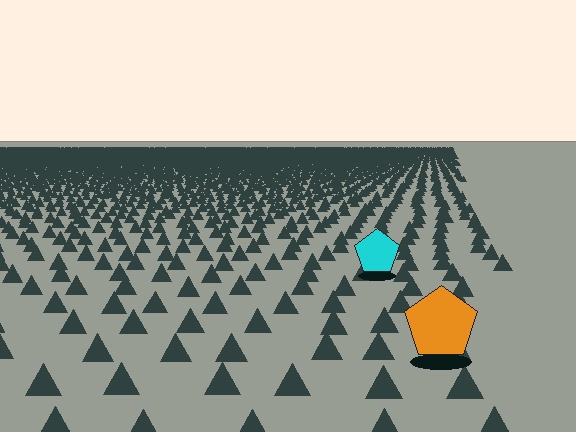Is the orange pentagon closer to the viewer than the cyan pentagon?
Yes. The orange pentagon is closer — you can tell from the texture gradient: the ground texture is coarser near it.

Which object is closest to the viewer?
The orange pentagon is closest. The texture marks near it are larger and more spread out.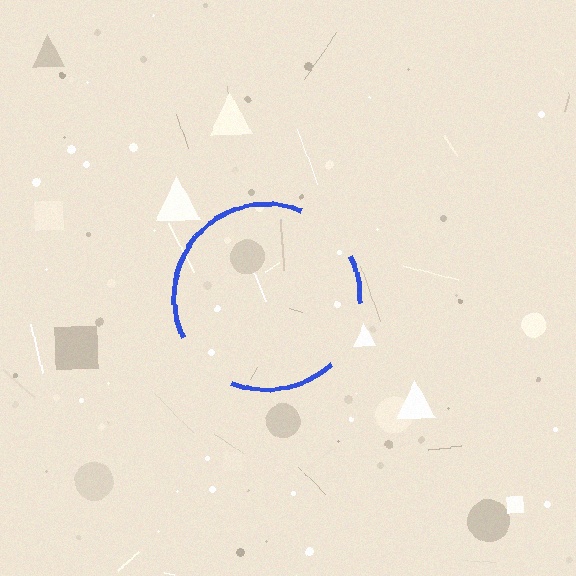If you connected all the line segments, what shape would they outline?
They would outline a circle.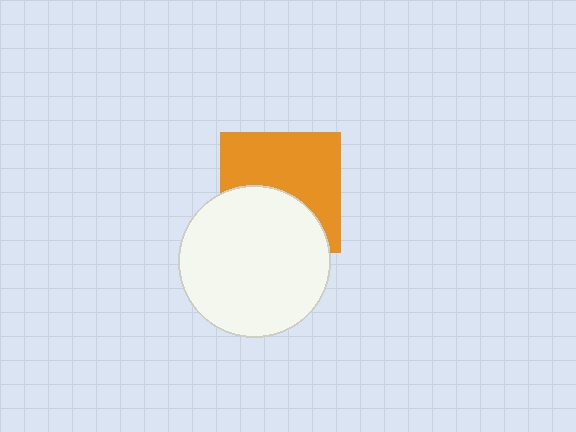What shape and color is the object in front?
The object in front is a white circle.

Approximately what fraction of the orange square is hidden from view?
Roughly 42% of the orange square is hidden behind the white circle.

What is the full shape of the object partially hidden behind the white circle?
The partially hidden object is an orange square.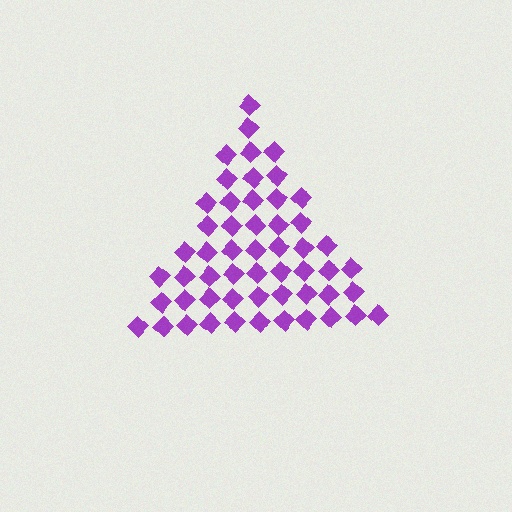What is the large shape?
The large shape is a triangle.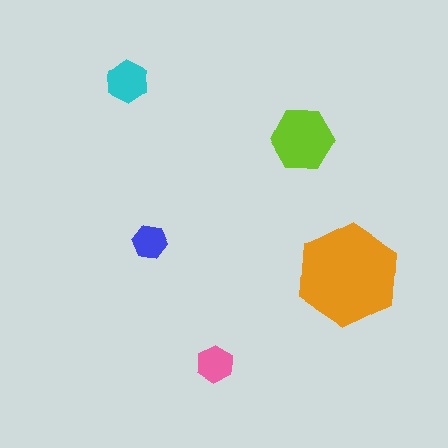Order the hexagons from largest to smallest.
the orange one, the lime one, the cyan one, the pink one, the blue one.